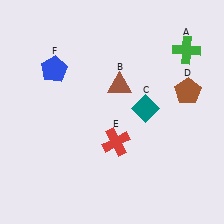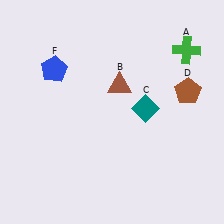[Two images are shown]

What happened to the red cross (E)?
The red cross (E) was removed in Image 2. It was in the bottom-right area of Image 1.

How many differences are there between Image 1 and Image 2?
There is 1 difference between the two images.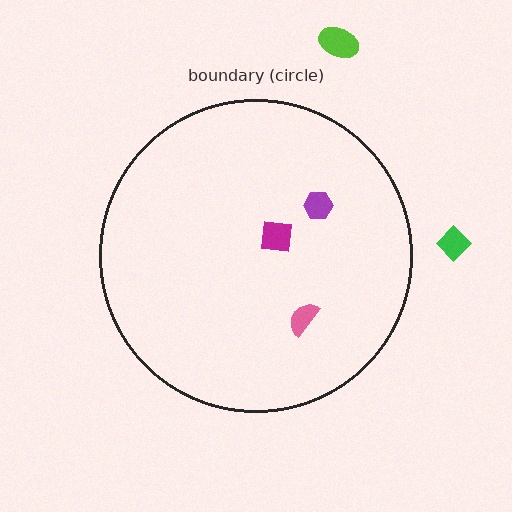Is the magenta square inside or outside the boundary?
Inside.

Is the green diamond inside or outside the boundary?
Outside.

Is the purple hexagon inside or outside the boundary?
Inside.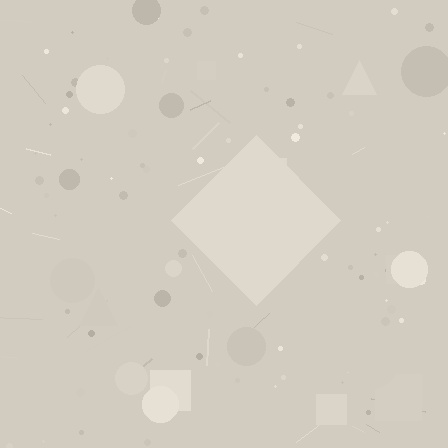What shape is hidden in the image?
A diamond is hidden in the image.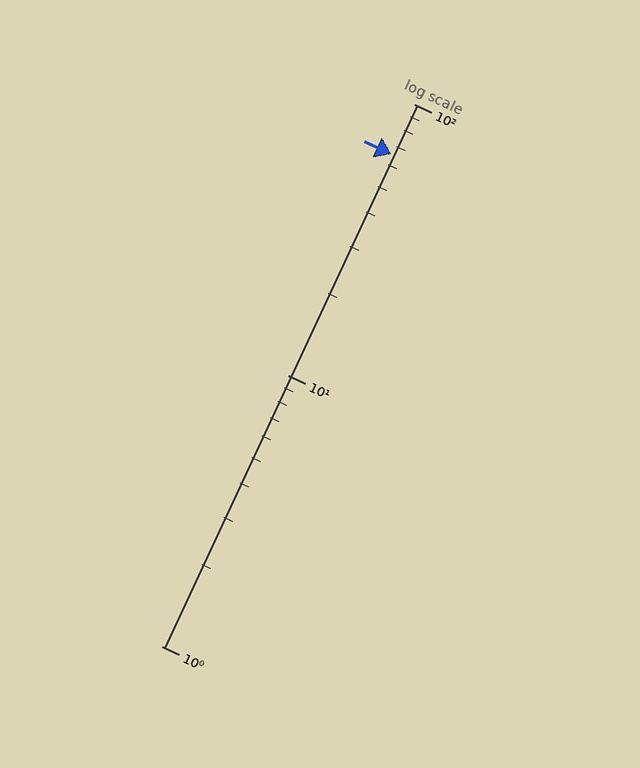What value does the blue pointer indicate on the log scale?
The pointer indicates approximately 65.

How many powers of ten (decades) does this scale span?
The scale spans 2 decades, from 1 to 100.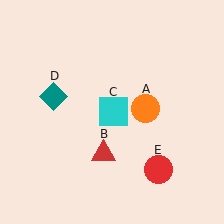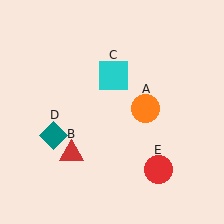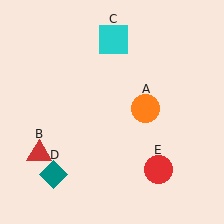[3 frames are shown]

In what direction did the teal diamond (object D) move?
The teal diamond (object D) moved down.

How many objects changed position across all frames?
3 objects changed position: red triangle (object B), cyan square (object C), teal diamond (object D).